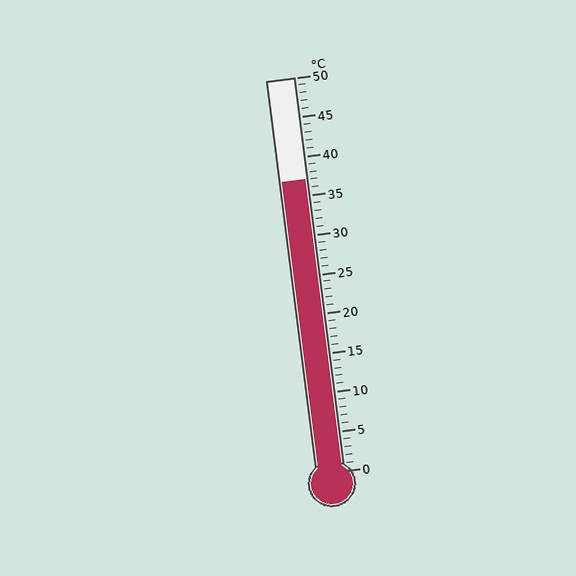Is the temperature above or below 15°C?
The temperature is above 15°C.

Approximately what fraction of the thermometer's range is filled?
The thermometer is filled to approximately 75% of its range.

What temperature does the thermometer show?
The thermometer shows approximately 37°C.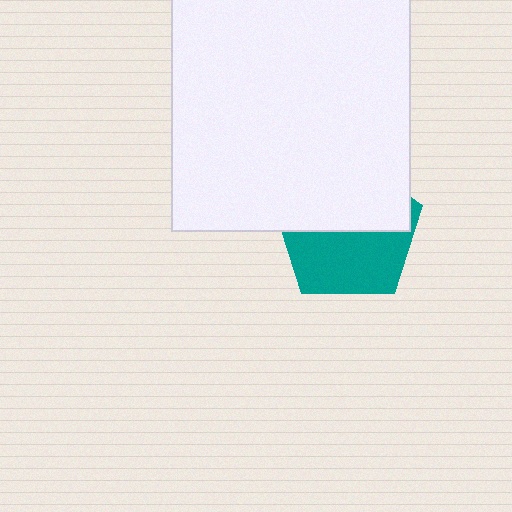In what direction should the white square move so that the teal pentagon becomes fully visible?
The white square should move up. That is the shortest direction to clear the overlap and leave the teal pentagon fully visible.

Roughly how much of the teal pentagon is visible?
About half of it is visible (roughly 49%).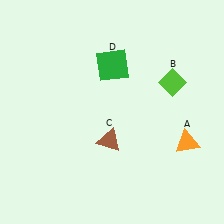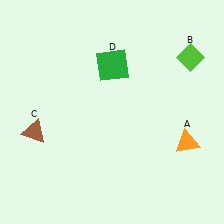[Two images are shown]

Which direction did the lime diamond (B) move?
The lime diamond (B) moved up.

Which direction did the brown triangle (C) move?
The brown triangle (C) moved left.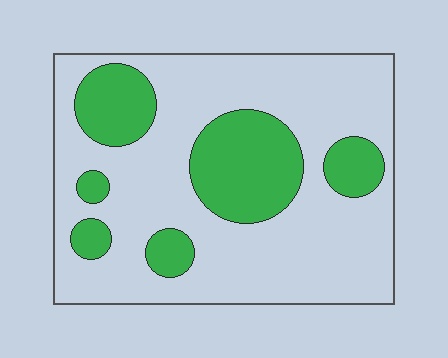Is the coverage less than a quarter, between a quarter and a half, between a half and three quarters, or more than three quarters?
Between a quarter and a half.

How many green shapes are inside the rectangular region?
6.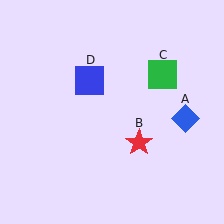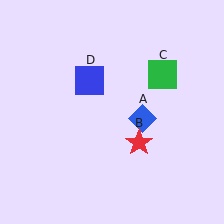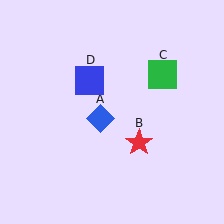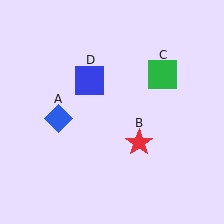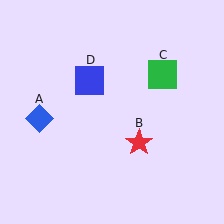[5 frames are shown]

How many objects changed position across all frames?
1 object changed position: blue diamond (object A).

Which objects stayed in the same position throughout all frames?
Red star (object B) and green square (object C) and blue square (object D) remained stationary.